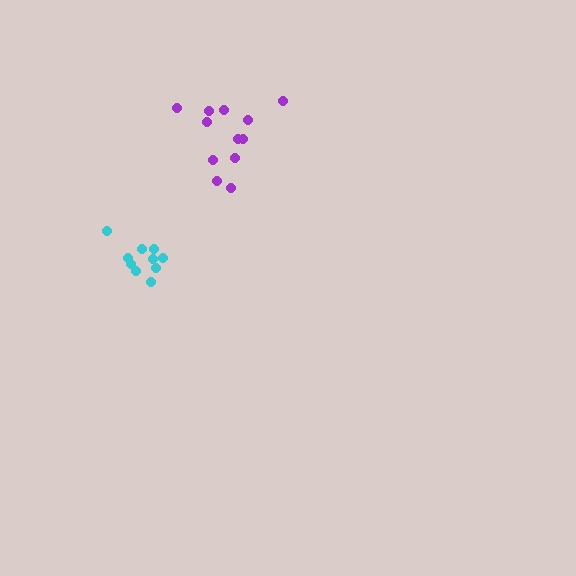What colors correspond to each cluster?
The clusters are colored: cyan, purple.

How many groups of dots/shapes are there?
There are 2 groups.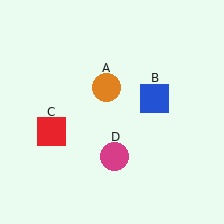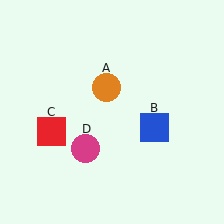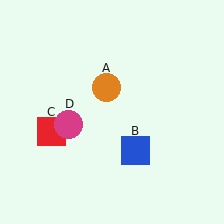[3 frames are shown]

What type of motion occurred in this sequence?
The blue square (object B), magenta circle (object D) rotated clockwise around the center of the scene.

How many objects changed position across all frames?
2 objects changed position: blue square (object B), magenta circle (object D).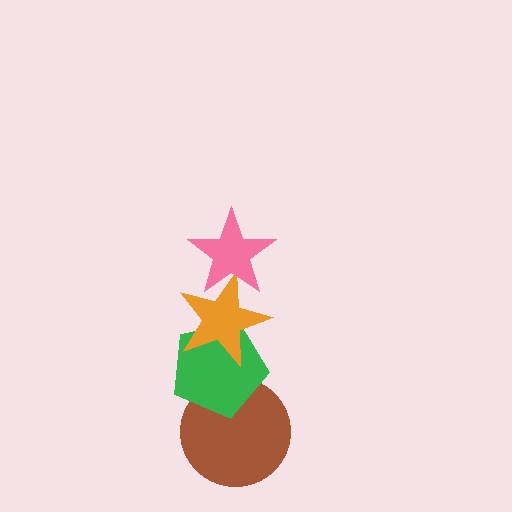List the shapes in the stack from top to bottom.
From top to bottom: the pink star, the orange star, the green pentagon, the brown circle.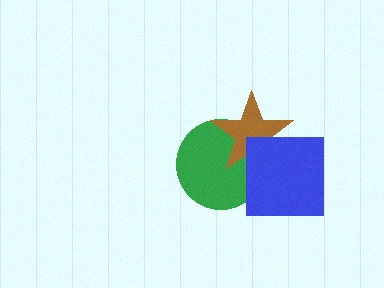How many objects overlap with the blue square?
2 objects overlap with the blue square.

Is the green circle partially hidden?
Yes, it is partially covered by another shape.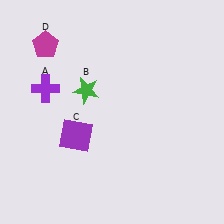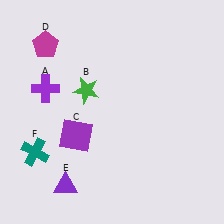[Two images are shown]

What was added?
A purple triangle (E), a teal cross (F) were added in Image 2.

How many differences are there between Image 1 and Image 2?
There are 2 differences between the two images.